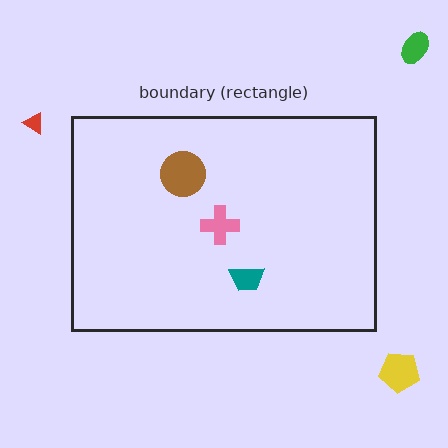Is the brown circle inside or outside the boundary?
Inside.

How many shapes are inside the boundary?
3 inside, 3 outside.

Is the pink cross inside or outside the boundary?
Inside.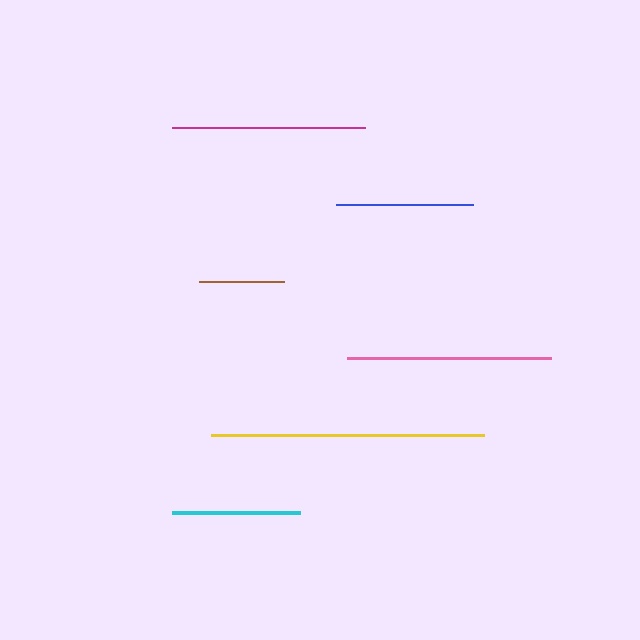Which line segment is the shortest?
The brown line is the shortest at approximately 85 pixels.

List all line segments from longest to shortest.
From longest to shortest: yellow, pink, magenta, blue, cyan, brown.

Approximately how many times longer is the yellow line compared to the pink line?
The yellow line is approximately 1.3 times the length of the pink line.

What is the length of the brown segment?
The brown segment is approximately 85 pixels long.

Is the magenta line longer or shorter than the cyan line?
The magenta line is longer than the cyan line.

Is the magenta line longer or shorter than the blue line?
The magenta line is longer than the blue line.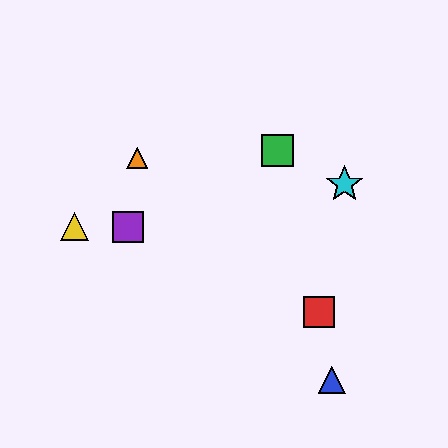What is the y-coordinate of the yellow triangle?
The yellow triangle is at y≈227.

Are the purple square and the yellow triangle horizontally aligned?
Yes, both are at y≈227.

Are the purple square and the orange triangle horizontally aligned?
No, the purple square is at y≈227 and the orange triangle is at y≈158.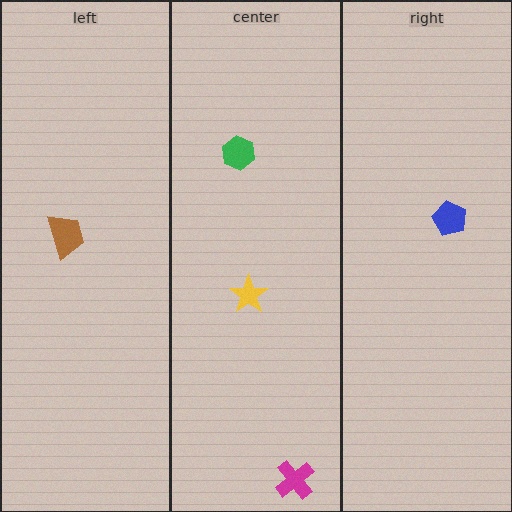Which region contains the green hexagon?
The center region.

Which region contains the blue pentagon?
The right region.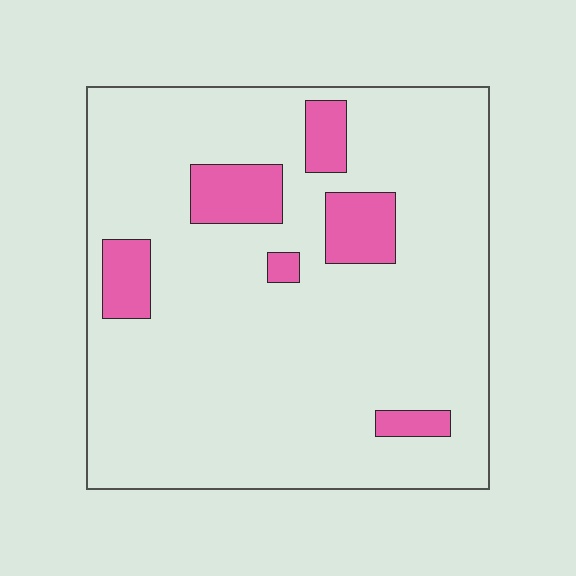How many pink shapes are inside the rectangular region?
6.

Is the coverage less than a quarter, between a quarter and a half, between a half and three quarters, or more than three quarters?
Less than a quarter.